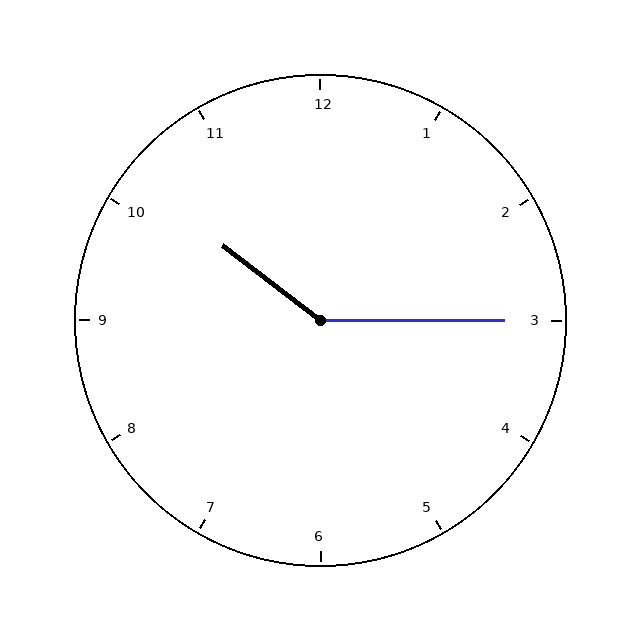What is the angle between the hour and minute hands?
Approximately 142 degrees.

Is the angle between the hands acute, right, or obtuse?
It is obtuse.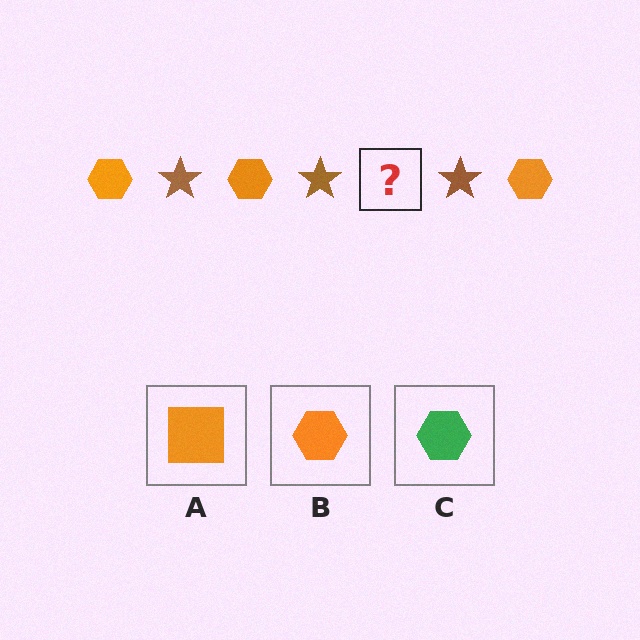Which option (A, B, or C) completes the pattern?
B.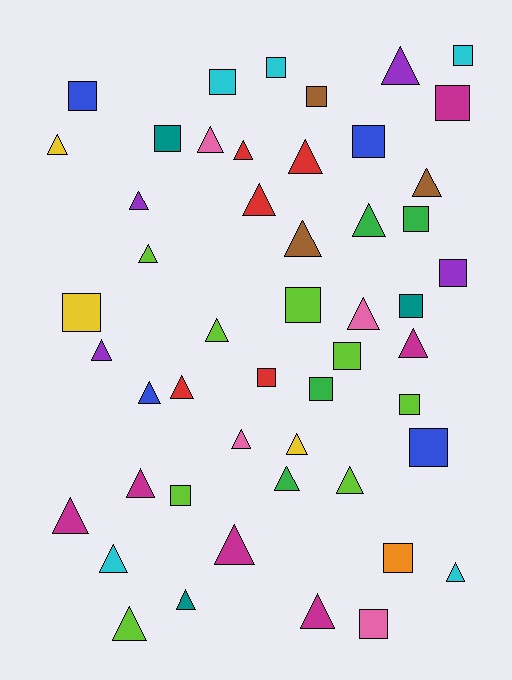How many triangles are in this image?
There are 29 triangles.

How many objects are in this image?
There are 50 objects.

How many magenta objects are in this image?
There are 6 magenta objects.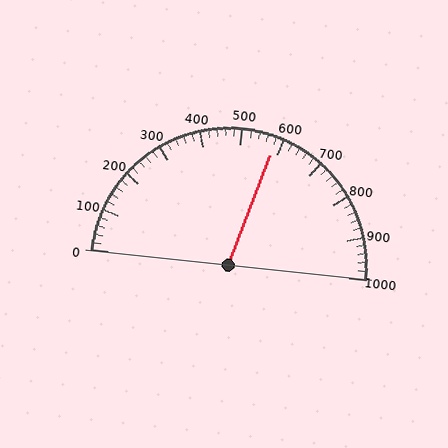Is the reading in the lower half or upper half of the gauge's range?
The reading is in the upper half of the range (0 to 1000).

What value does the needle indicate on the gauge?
The needle indicates approximately 580.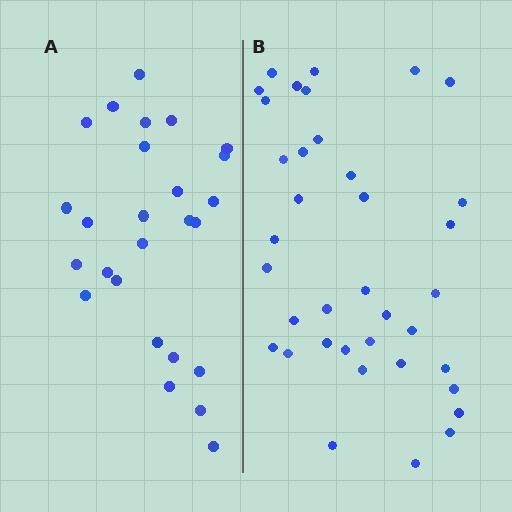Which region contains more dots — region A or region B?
Region B (the right region) has more dots.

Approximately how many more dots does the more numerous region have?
Region B has roughly 12 or so more dots than region A.